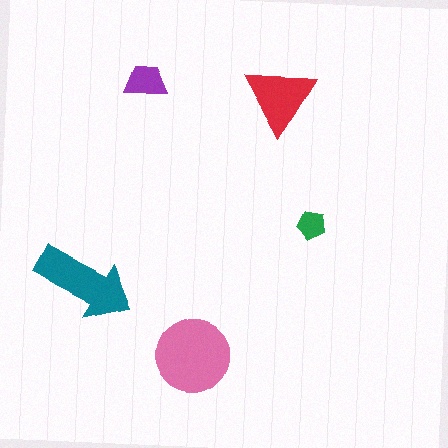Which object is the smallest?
The green pentagon.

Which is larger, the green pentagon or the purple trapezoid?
The purple trapezoid.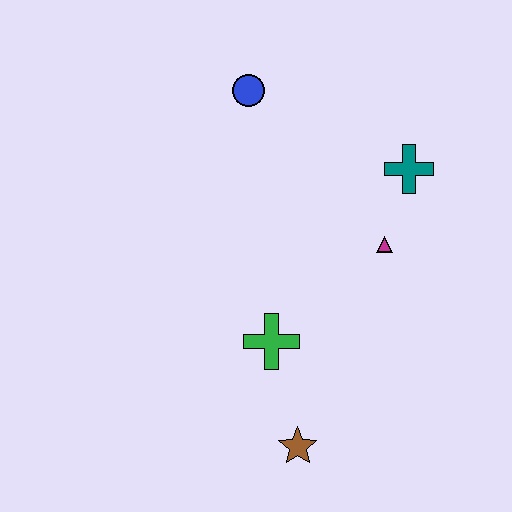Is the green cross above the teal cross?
No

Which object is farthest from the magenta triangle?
The brown star is farthest from the magenta triangle.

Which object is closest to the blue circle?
The teal cross is closest to the blue circle.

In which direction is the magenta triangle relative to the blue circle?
The magenta triangle is below the blue circle.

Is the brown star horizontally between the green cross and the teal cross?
Yes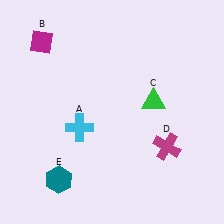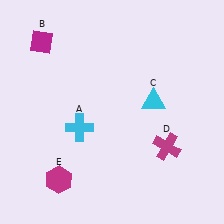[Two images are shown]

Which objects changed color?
C changed from green to cyan. E changed from teal to magenta.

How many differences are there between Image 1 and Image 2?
There are 2 differences between the two images.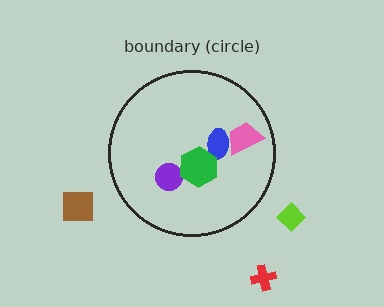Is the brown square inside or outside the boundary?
Outside.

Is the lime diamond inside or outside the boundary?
Outside.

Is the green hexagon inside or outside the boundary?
Inside.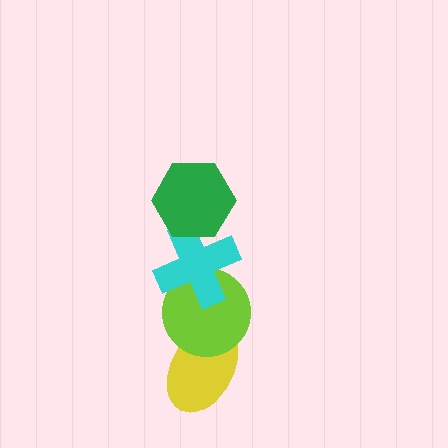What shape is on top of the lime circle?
The cyan cross is on top of the lime circle.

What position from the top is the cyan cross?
The cyan cross is 2nd from the top.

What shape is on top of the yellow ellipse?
The lime circle is on top of the yellow ellipse.